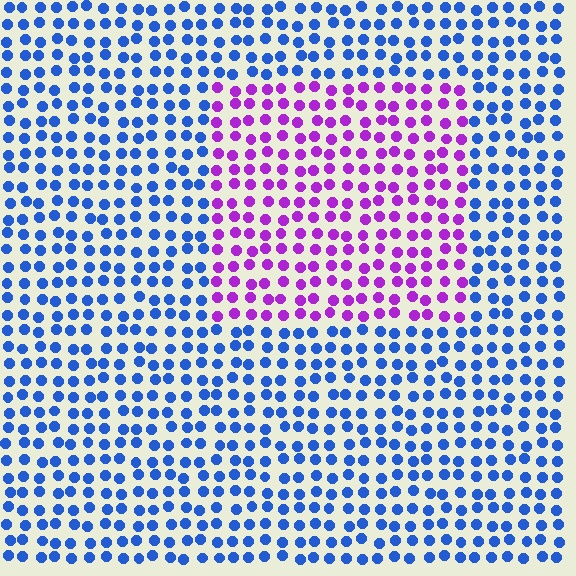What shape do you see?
I see a rectangle.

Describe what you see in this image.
The image is filled with small blue elements in a uniform arrangement. A rectangle-shaped region is visible where the elements are tinted to a slightly different hue, forming a subtle color boundary.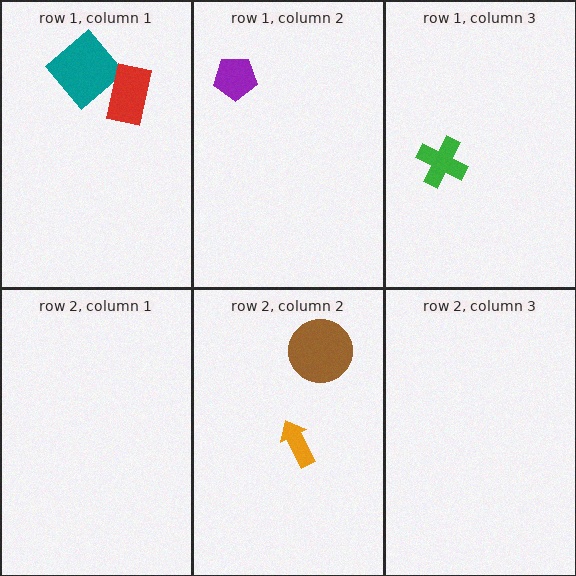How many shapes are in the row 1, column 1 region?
2.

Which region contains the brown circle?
The row 2, column 2 region.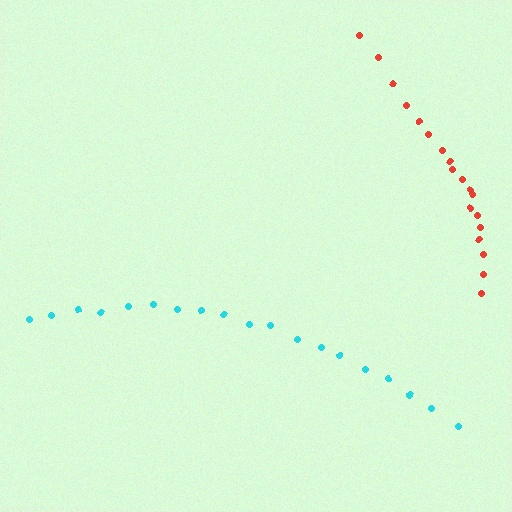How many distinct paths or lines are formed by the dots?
There are 2 distinct paths.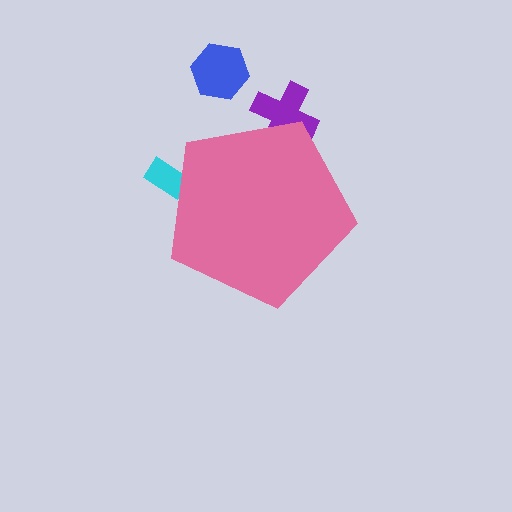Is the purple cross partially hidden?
Yes, the purple cross is partially hidden behind the pink pentagon.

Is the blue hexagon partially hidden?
No, the blue hexagon is fully visible.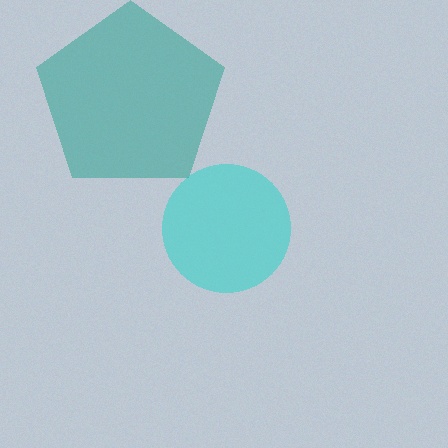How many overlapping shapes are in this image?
There are 2 overlapping shapes in the image.